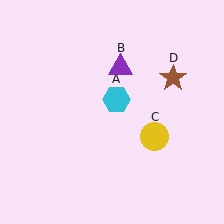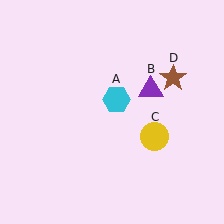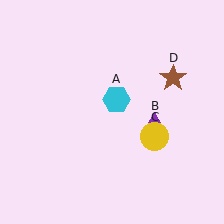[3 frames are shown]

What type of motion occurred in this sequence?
The purple triangle (object B) rotated clockwise around the center of the scene.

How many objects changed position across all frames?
1 object changed position: purple triangle (object B).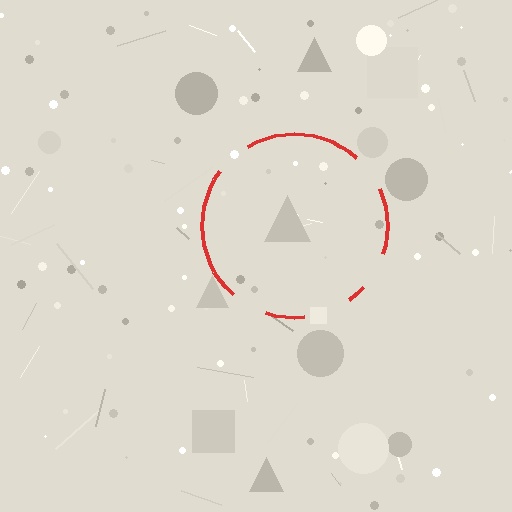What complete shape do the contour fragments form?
The contour fragments form a circle.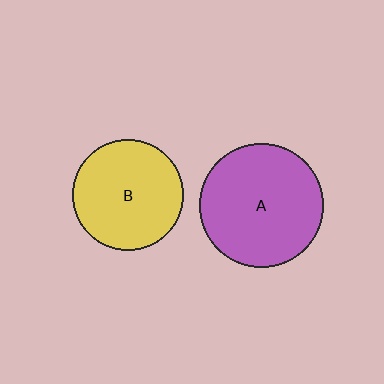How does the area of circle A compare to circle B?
Approximately 1.3 times.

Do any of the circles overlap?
No, none of the circles overlap.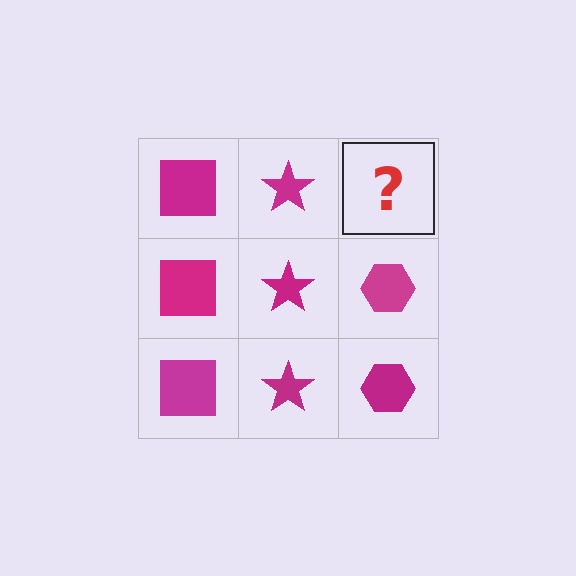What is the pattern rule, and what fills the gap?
The rule is that each column has a consistent shape. The gap should be filled with a magenta hexagon.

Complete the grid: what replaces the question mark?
The question mark should be replaced with a magenta hexagon.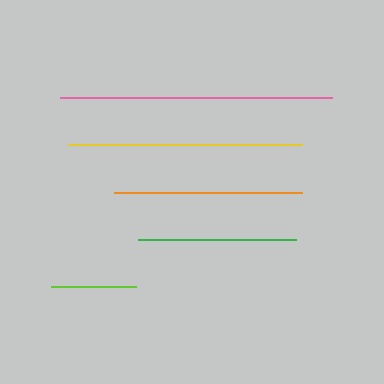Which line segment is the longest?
The pink line is the longest at approximately 272 pixels.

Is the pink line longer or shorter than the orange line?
The pink line is longer than the orange line.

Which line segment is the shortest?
The lime line is the shortest at approximately 85 pixels.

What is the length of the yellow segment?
The yellow segment is approximately 235 pixels long.